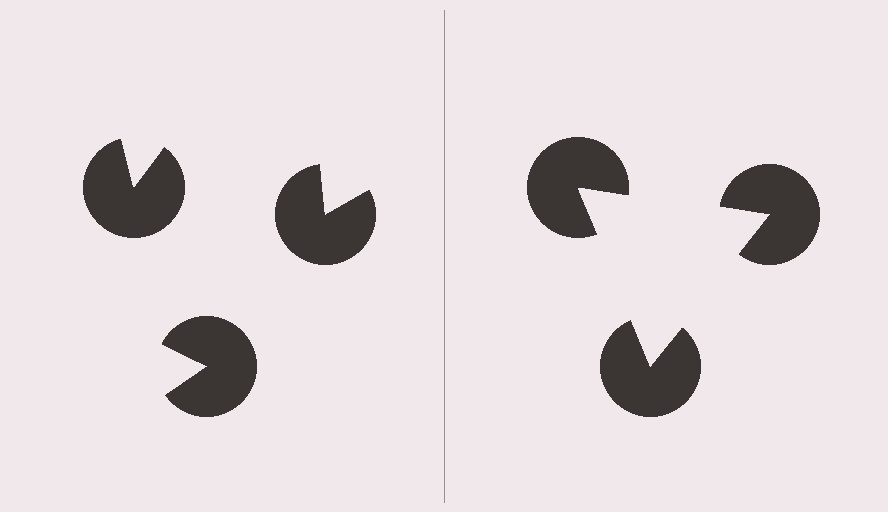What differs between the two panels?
The pac-man discs are positioned identically on both sides; only the wedge orientations differ. On the right they align to a triangle; on the left they are misaligned.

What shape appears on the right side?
An illusory triangle.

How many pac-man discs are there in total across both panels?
6 — 3 on each side.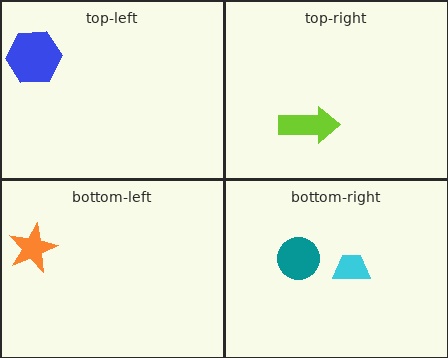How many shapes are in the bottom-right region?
2.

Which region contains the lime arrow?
The top-right region.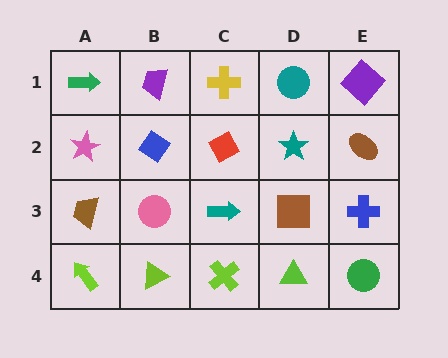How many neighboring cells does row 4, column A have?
2.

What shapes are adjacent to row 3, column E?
A brown ellipse (row 2, column E), a green circle (row 4, column E), a brown square (row 3, column D).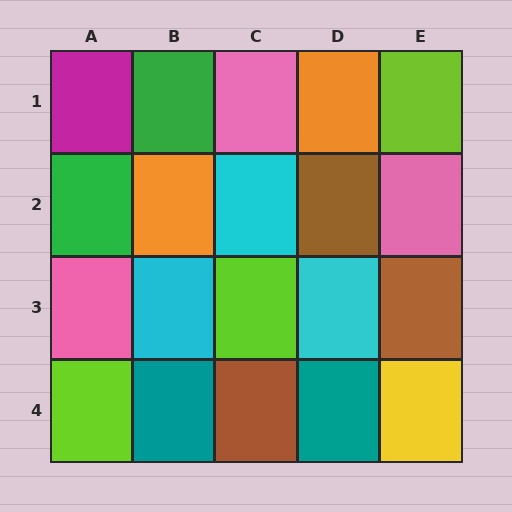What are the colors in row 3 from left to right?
Pink, cyan, lime, cyan, brown.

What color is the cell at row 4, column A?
Lime.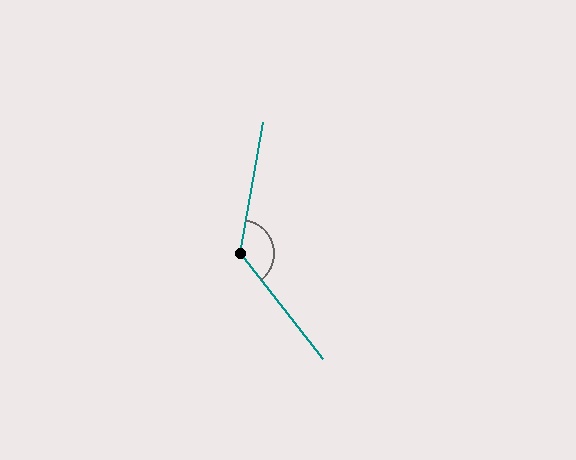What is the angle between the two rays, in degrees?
Approximately 132 degrees.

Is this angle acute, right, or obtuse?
It is obtuse.